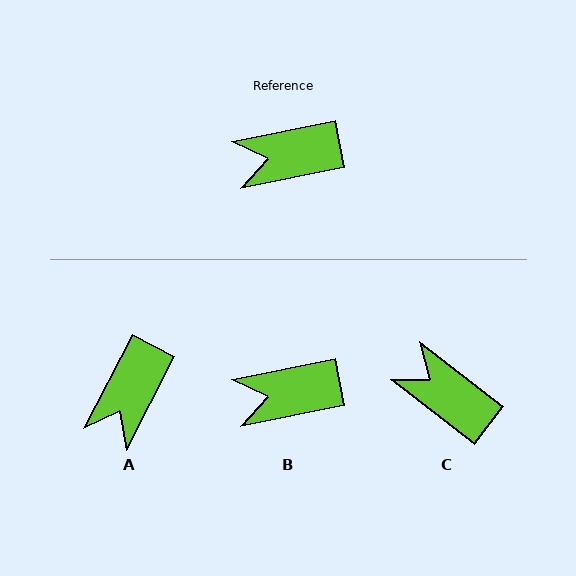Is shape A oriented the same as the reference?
No, it is off by about 51 degrees.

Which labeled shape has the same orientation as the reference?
B.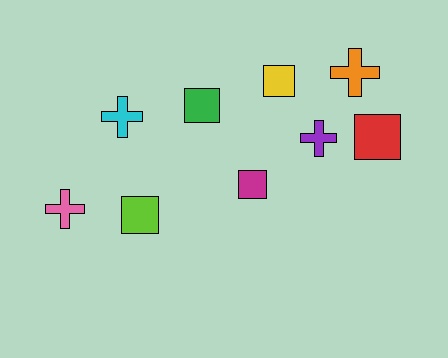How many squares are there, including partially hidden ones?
There are 5 squares.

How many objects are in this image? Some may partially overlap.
There are 9 objects.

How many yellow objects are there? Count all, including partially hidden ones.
There is 1 yellow object.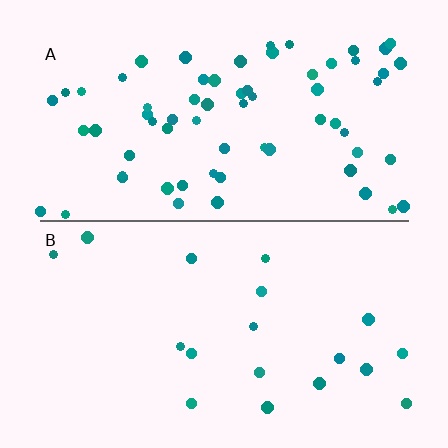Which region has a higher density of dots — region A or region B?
A (the top).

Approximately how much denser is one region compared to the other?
Approximately 3.6× — region A over region B.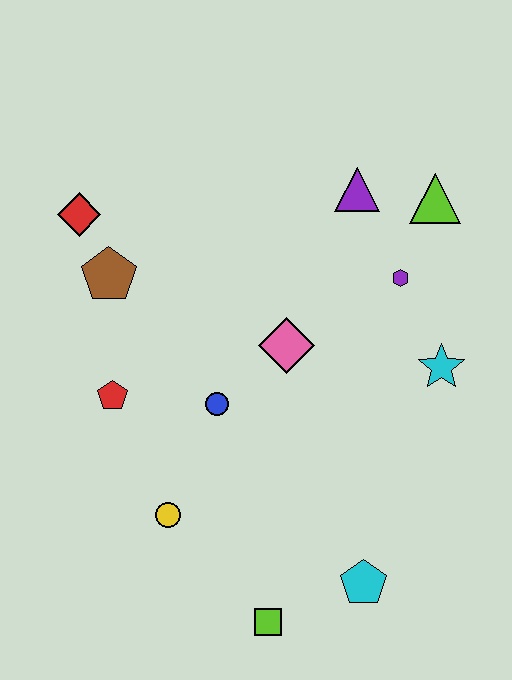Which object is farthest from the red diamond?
The cyan pentagon is farthest from the red diamond.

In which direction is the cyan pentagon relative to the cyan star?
The cyan pentagon is below the cyan star.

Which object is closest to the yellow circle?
The blue circle is closest to the yellow circle.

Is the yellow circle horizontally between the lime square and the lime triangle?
No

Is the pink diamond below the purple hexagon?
Yes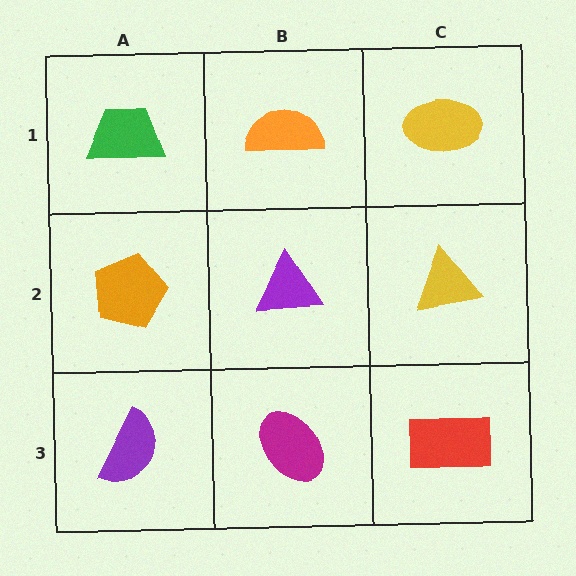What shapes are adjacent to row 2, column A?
A green trapezoid (row 1, column A), a purple semicircle (row 3, column A), a purple triangle (row 2, column B).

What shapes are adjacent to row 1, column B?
A purple triangle (row 2, column B), a green trapezoid (row 1, column A), a yellow ellipse (row 1, column C).